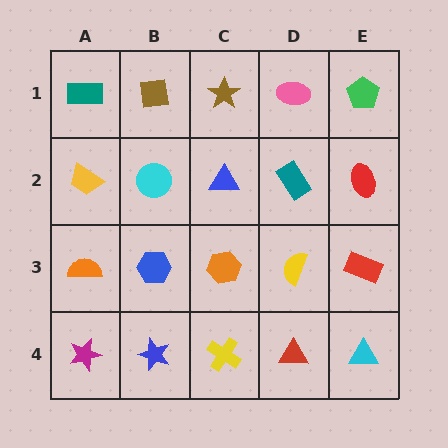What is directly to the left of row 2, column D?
A blue triangle.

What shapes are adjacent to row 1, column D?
A teal rectangle (row 2, column D), a brown star (row 1, column C), a green pentagon (row 1, column E).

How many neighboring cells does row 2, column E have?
3.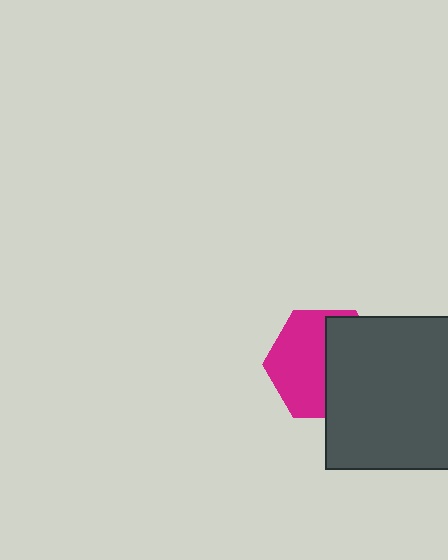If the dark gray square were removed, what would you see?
You would see the complete magenta hexagon.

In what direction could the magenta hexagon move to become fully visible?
The magenta hexagon could move left. That would shift it out from behind the dark gray square entirely.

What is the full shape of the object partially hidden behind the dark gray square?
The partially hidden object is a magenta hexagon.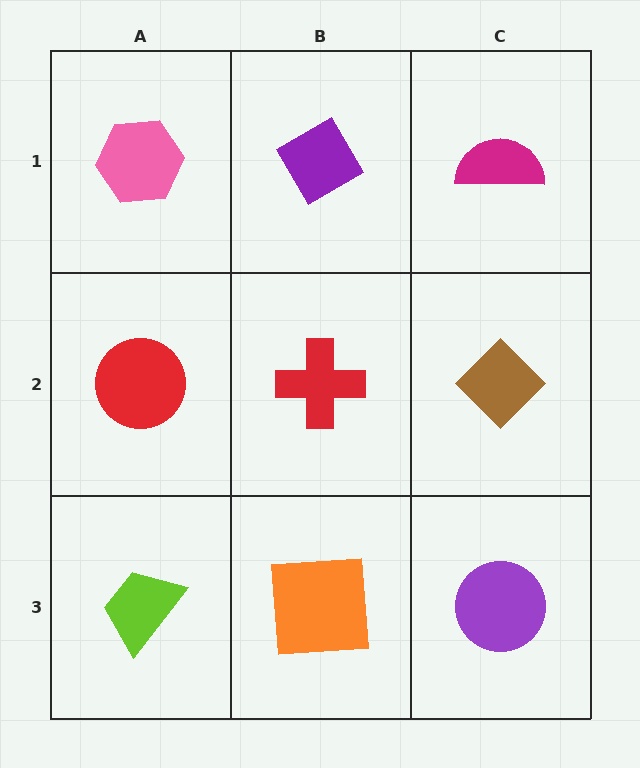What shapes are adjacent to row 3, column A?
A red circle (row 2, column A), an orange square (row 3, column B).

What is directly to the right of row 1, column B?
A magenta semicircle.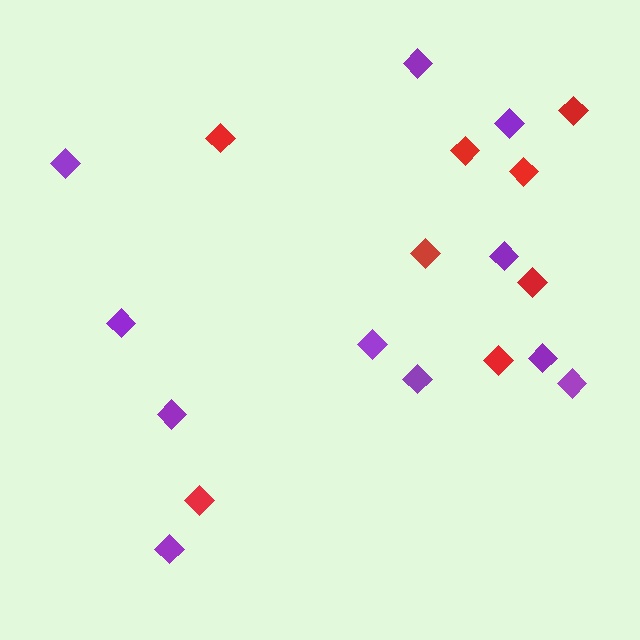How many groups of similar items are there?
There are 2 groups: one group of purple diamonds (11) and one group of red diamonds (8).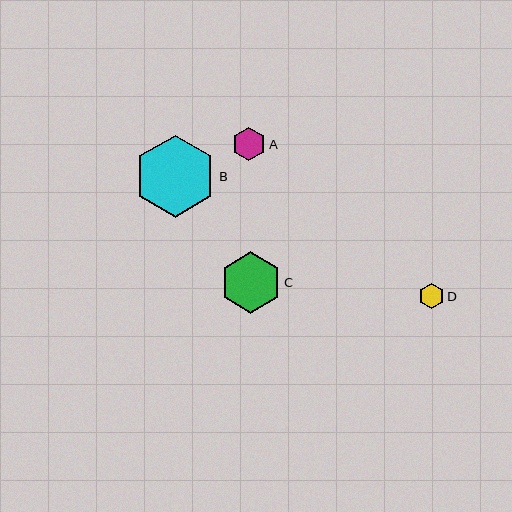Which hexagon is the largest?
Hexagon B is the largest with a size of approximately 82 pixels.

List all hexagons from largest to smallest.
From largest to smallest: B, C, A, D.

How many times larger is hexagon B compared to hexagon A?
Hexagon B is approximately 2.5 times the size of hexagon A.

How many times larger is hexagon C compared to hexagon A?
Hexagon C is approximately 1.8 times the size of hexagon A.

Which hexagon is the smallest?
Hexagon D is the smallest with a size of approximately 25 pixels.